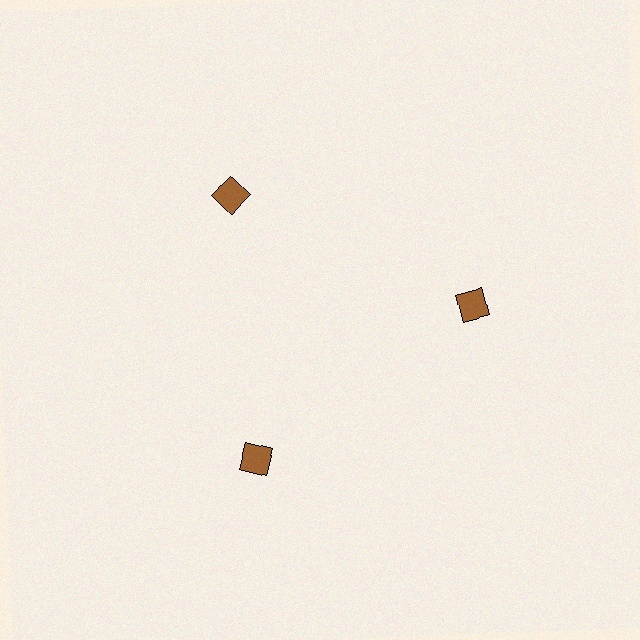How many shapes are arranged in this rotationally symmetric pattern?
There are 3 shapes, arranged in 3 groups of 1.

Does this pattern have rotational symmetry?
Yes, this pattern has 3-fold rotational symmetry. It looks the same after rotating 120 degrees around the center.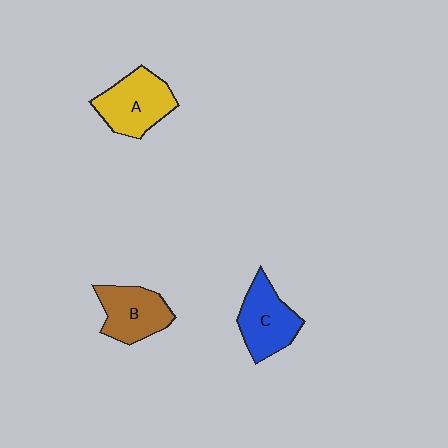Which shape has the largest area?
Shape A (yellow).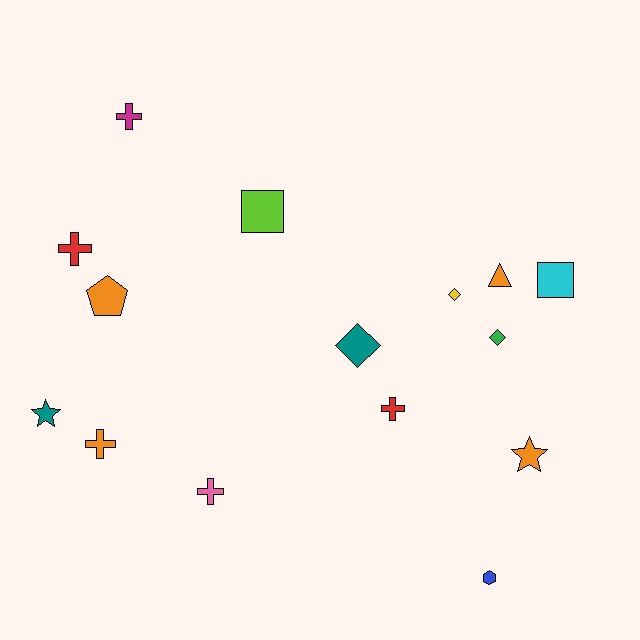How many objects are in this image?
There are 15 objects.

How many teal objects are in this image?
There are 2 teal objects.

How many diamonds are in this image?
There are 3 diamonds.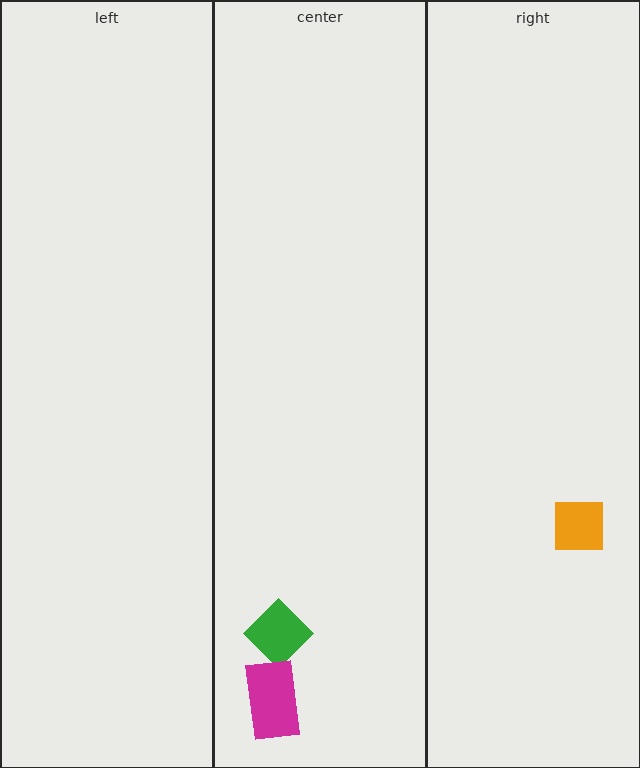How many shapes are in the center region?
2.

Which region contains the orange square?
The right region.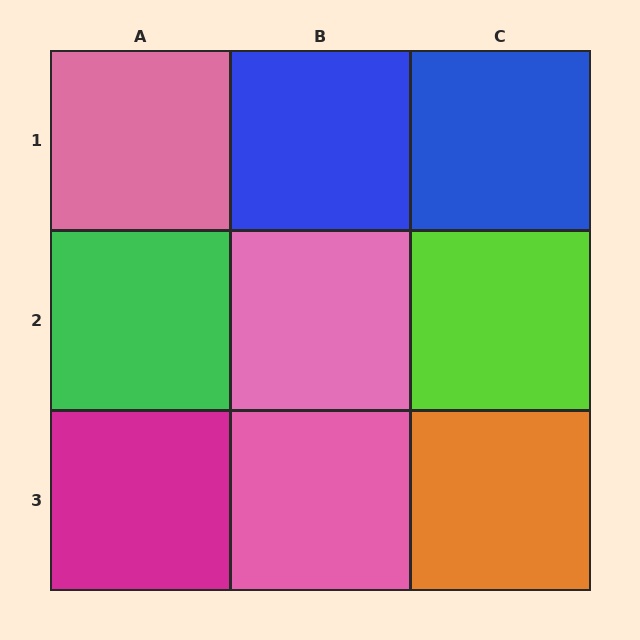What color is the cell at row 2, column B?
Pink.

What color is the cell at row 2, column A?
Green.